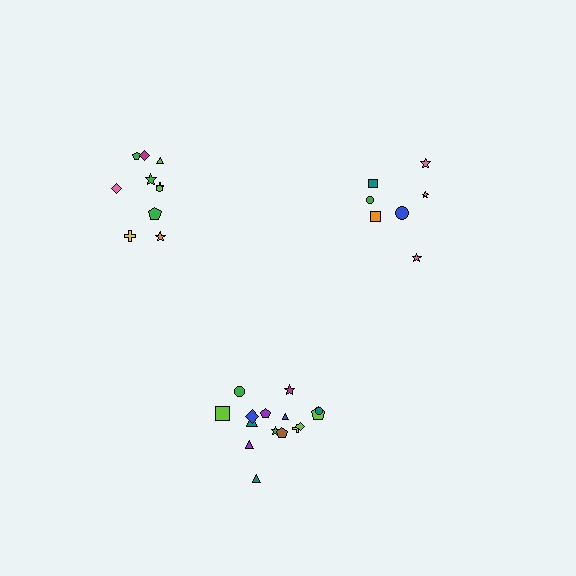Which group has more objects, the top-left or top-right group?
The top-left group.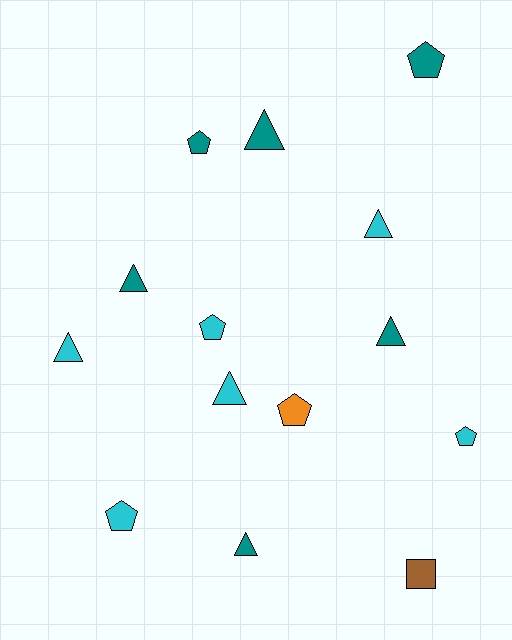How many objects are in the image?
There are 14 objects.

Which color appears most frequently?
Cyan, with 6 objects.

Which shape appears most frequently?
Triangle, with 7 objects.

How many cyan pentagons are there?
There are 3 cyan pentagons.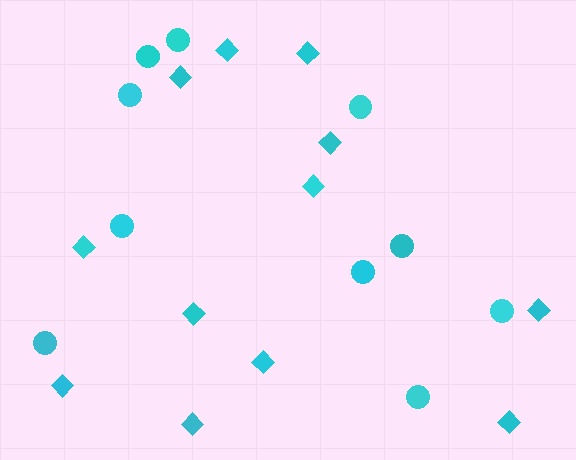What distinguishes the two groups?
There are 2 groups: one group of diamonds (12) and one group of circles (10).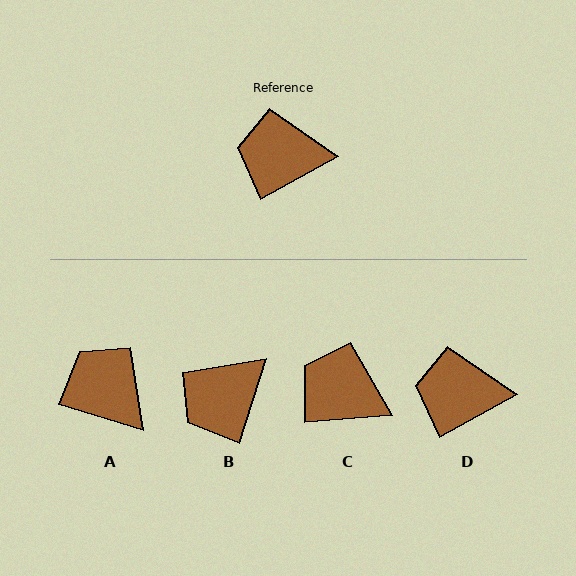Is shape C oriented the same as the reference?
No, it is off by about 25 degrees.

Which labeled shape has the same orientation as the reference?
D.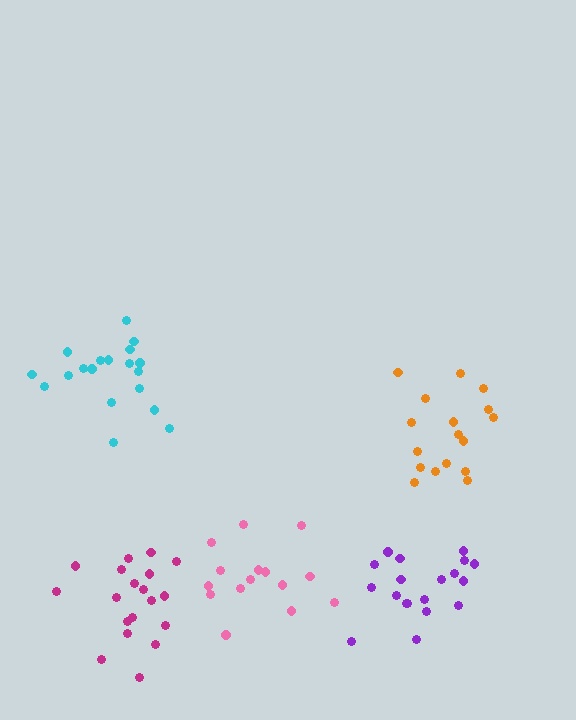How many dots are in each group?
Group 1: 19 dots, Group 2: 19 dots, Group 3: 17 dots, Group 4: 19 dots, Group 5: 15 dots (89 total).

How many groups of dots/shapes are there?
There are 5 groups.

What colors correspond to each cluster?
The clusters are colored: purple, cyan, orange, magenta, pink.